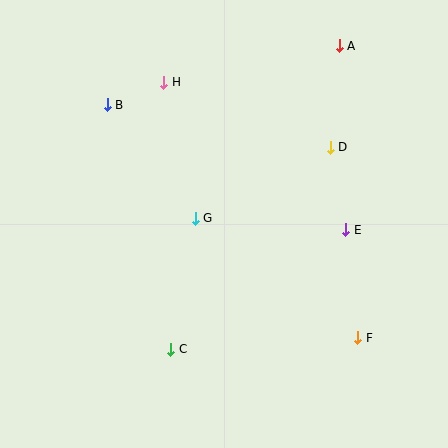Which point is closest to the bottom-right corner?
Point F is closest to the bottom-right corner.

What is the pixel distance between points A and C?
The distance between A and C is 347 pixels.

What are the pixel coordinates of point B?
Point B is at (107, 105).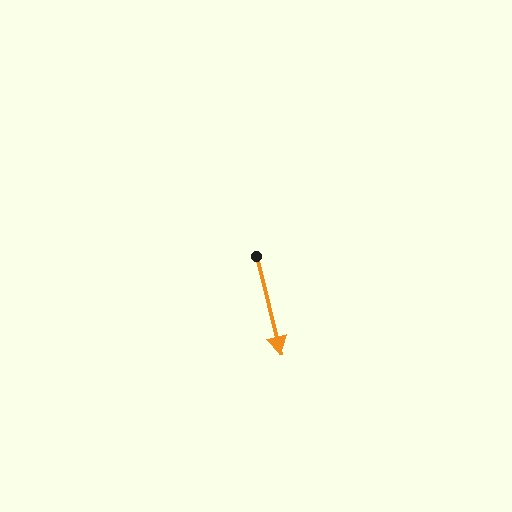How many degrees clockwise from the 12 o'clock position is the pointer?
Approximately 166 degrees.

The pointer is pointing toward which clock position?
Roughly 6 o'clock.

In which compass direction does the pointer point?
South.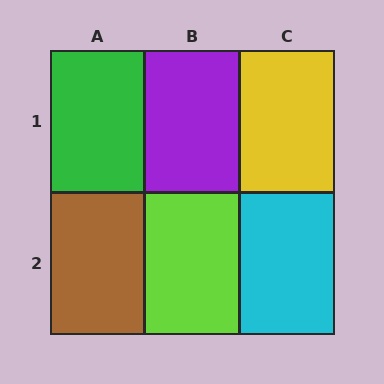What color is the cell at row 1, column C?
Yellow.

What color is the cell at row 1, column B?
Purple.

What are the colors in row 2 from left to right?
Brown, lime, cyan.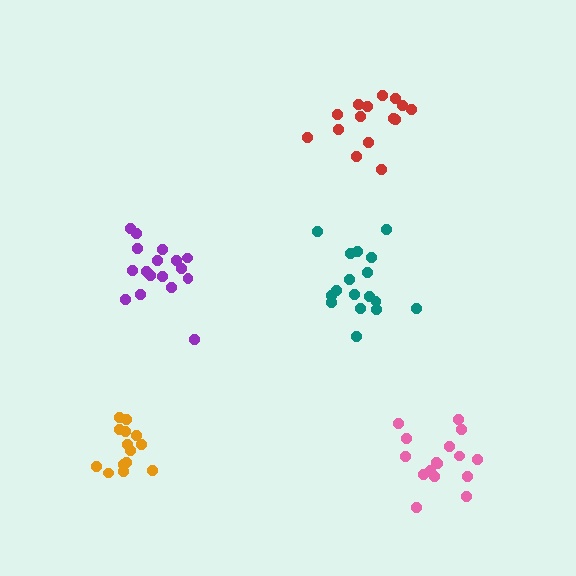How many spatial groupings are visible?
There are 5 spatial groupings.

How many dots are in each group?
Group 1: 17 dots, Group 2: 14 dots, Group 3: 17 dots, Group 4: 15 dots, Group 5: 16 dots (79 total).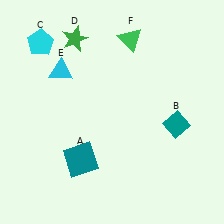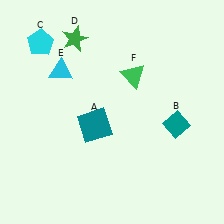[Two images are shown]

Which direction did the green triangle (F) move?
The green triangle (F) moved down.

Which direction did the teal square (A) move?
The teal square (A) moved up.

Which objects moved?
The objects that moved are: the teal square (A), the green triangle (F).